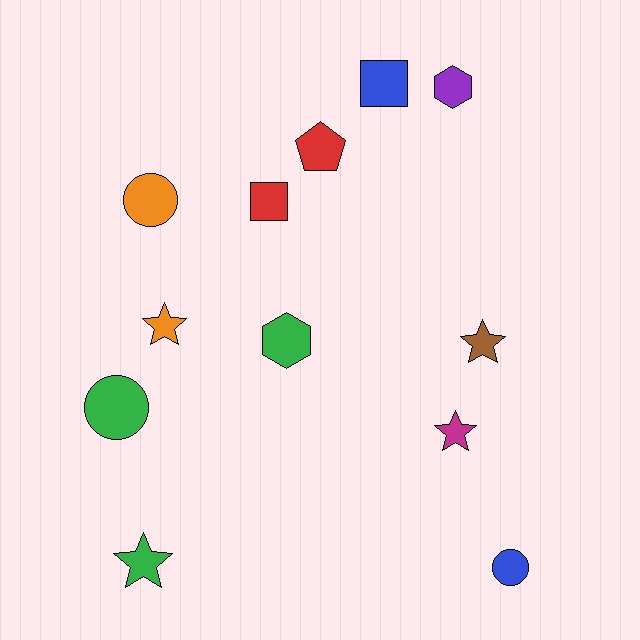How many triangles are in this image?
There are no triangles.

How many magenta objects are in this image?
There is 1 magenta object.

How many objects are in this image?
There are 12 objects.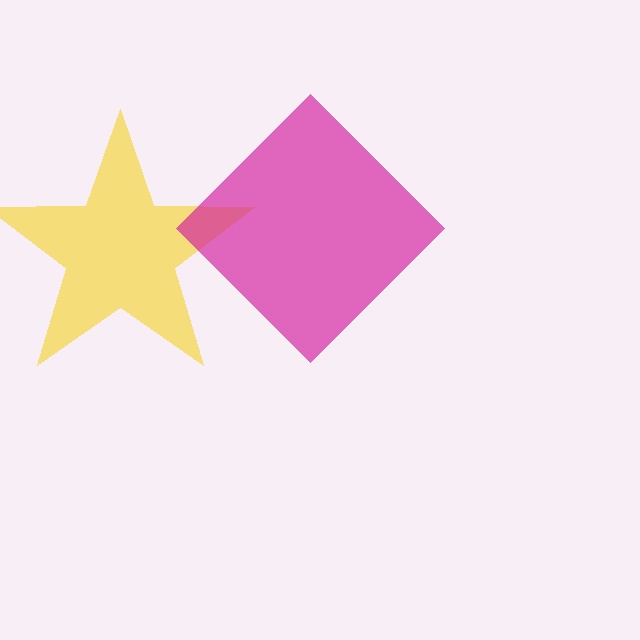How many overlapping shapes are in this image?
There are 2 overlapping shapes in the image.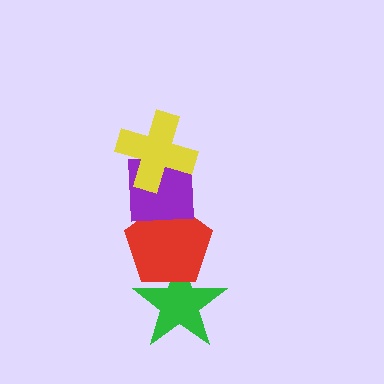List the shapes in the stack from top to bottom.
From top to bottom: the yellow cross, the purple square, the red pentagon, the green star.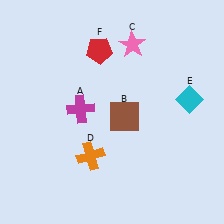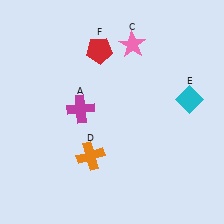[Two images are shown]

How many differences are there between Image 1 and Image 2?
There is 1 difference between the two images.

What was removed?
The brown square (B) was removed in Image 2.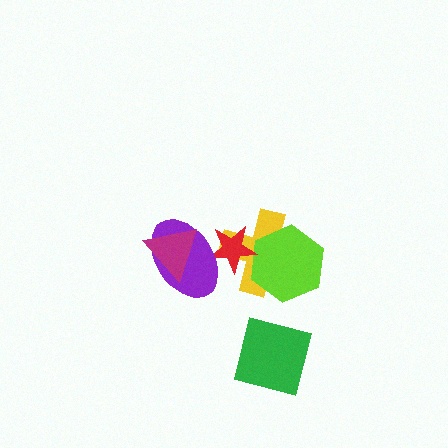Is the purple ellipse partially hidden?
Yes, it is partially covered by another shape.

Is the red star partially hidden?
Yes, it is partially covered by another shape.